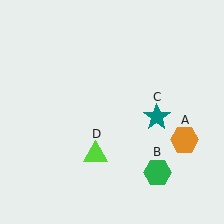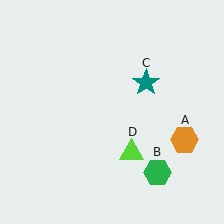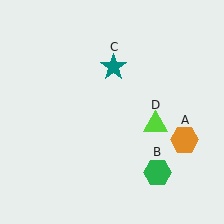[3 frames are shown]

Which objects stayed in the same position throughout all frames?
Orange hexagon (object A) and green hexagon (object B) remained stationary.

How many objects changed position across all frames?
2 objects changed position: teal star (object C), lime triangle (object D).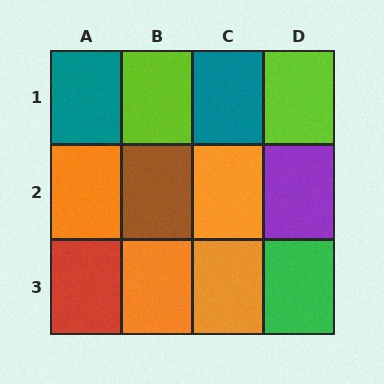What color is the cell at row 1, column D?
Lime.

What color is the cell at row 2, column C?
Orange.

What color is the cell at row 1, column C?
Teal.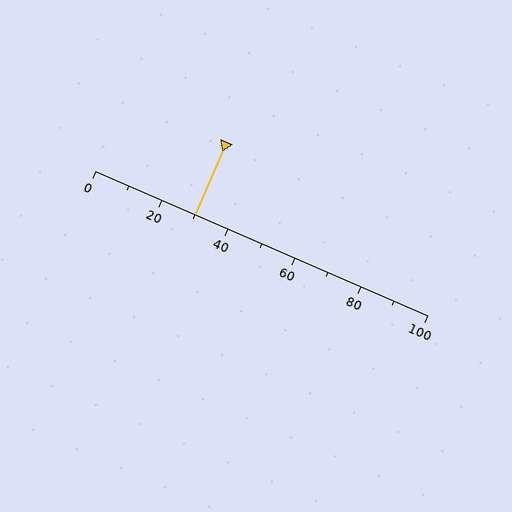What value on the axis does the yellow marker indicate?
The marker indicates approximately 30.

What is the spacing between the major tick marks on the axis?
The major ticks are spaced 20 apart.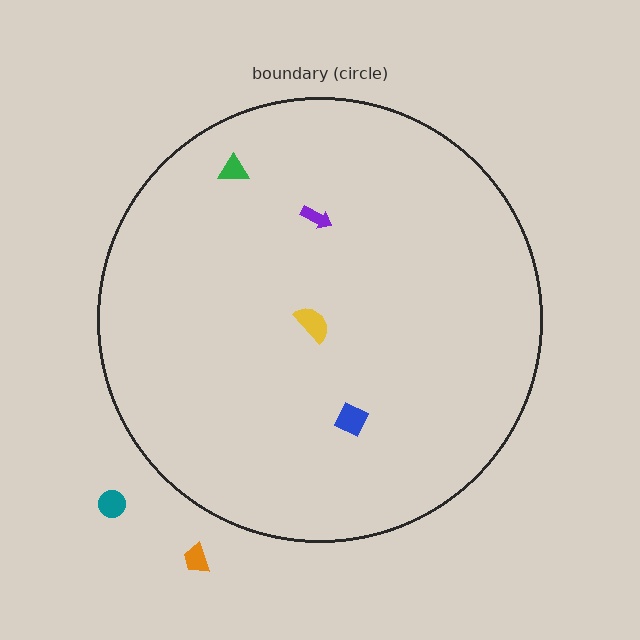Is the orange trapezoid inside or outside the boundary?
Outside.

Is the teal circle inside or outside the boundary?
Outside.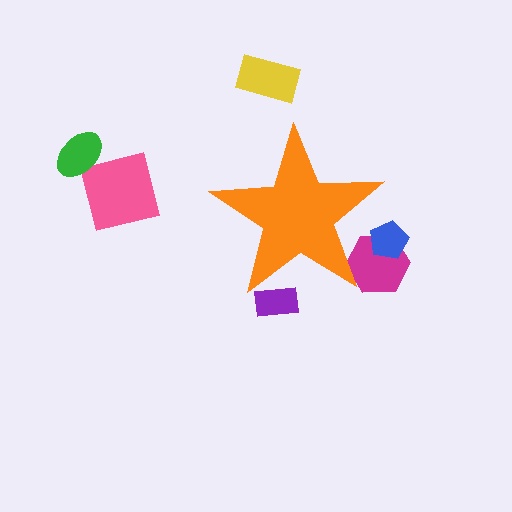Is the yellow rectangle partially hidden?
No, the yellow rectangle is fully visible.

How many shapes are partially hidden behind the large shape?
3 shapes are partially hidden.